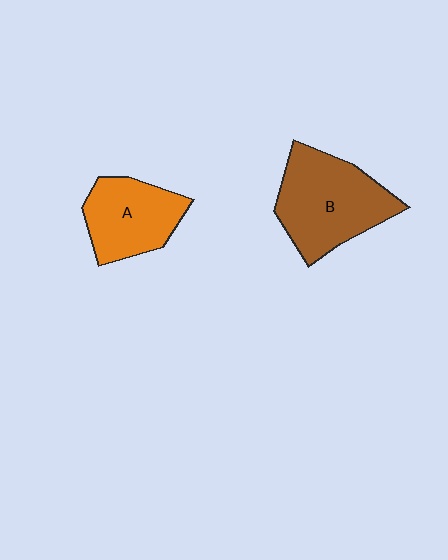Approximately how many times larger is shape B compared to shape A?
Approximately 1.4 times.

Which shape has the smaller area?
Shape A (orange).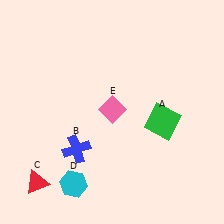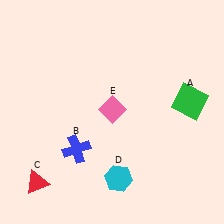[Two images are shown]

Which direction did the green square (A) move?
The green square (A) moved right.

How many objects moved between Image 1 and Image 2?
2 objects moved between the two images.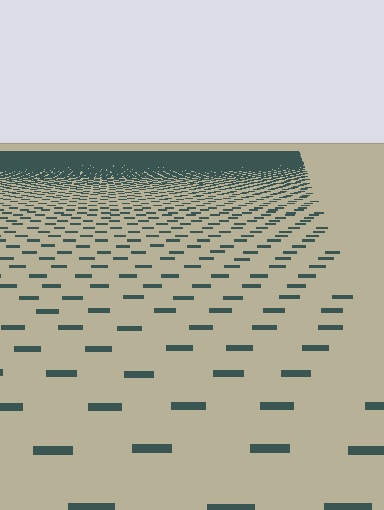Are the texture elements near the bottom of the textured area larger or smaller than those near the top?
Larger. Near the bottom, elements are closer to the viewer and appear at a bigger on-screen size.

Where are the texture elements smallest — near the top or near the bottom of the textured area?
Near the top.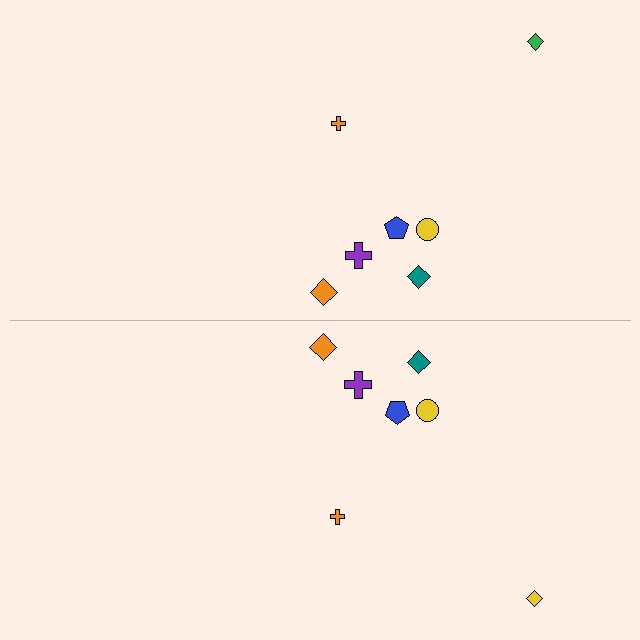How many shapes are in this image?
There are 14 shapes in this image.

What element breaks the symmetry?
The yellow diamond on the bottom side breaks the symmetry — its mirror counterpart is green.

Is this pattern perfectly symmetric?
No, the pattern is not perfectly symmetric. The yellow diamond on the bottom side breaks the symmetry — its mirror counterpart is green.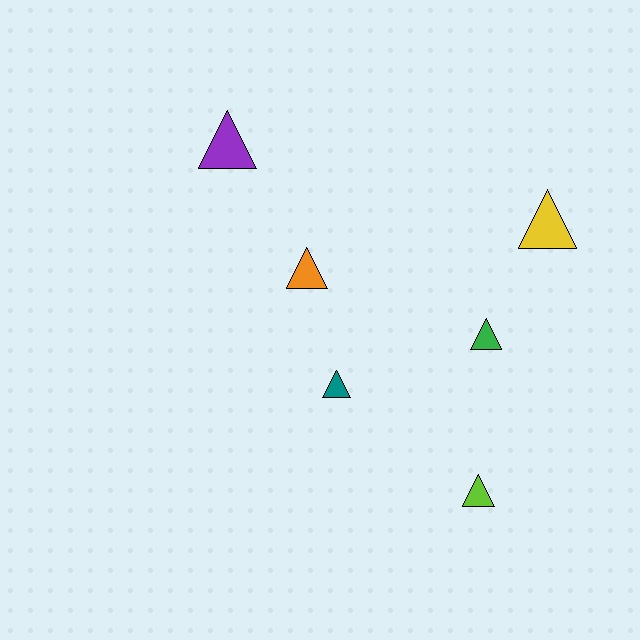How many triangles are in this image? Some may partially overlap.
There are 6 triangles.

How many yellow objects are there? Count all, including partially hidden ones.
There is 1 yellow object.